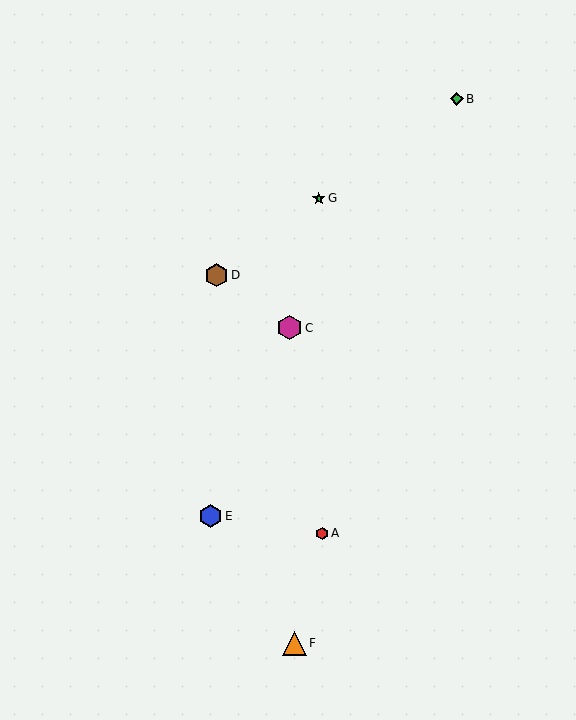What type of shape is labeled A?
Shape A is a red hexagon.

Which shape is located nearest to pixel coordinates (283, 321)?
The magenta hexagon (labeled C) at (290, 328) is nearest to that location.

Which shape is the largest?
The magenta hexagon (labeled C) is the largest.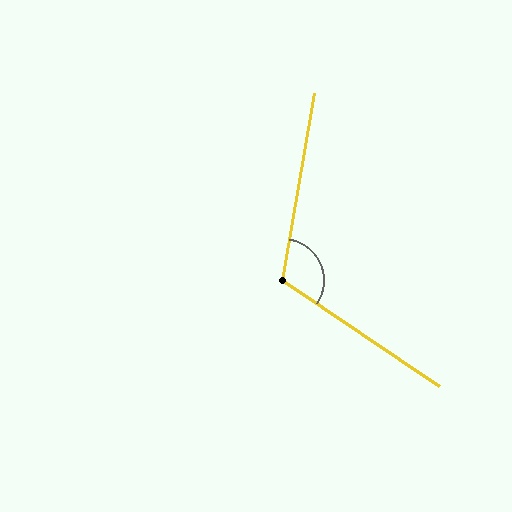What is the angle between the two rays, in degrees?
Approximately 114 degrees.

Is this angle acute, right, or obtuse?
It is obtuse.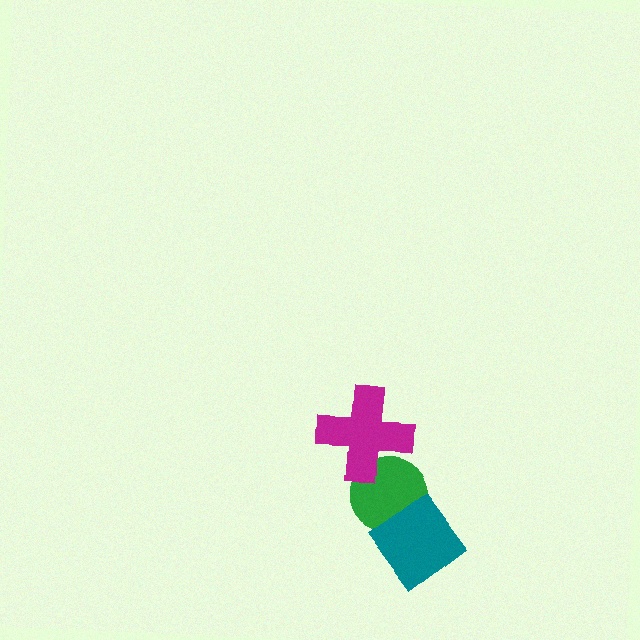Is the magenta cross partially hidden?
No, no other shape covers it.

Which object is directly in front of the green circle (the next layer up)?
The teal diamond is directly in front of the green circle.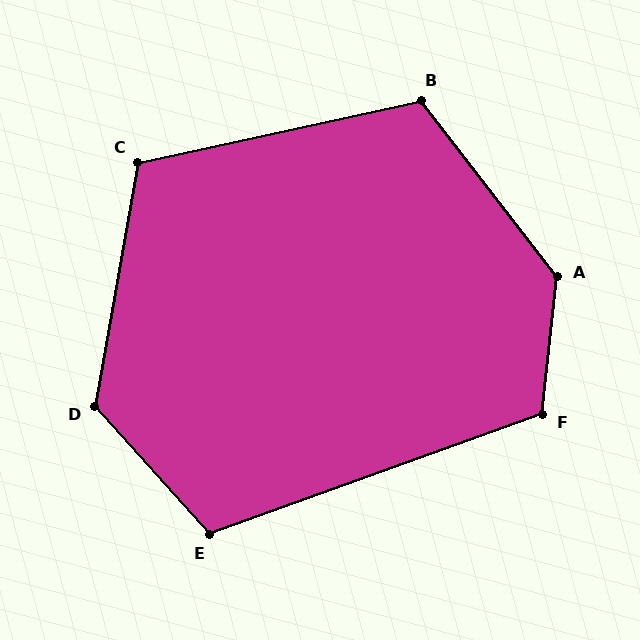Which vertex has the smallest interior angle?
C, at approximately 112 degrees.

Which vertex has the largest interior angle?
A, at approximately 136 degrees.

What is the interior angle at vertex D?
Approximately 128 degrees (obtuse).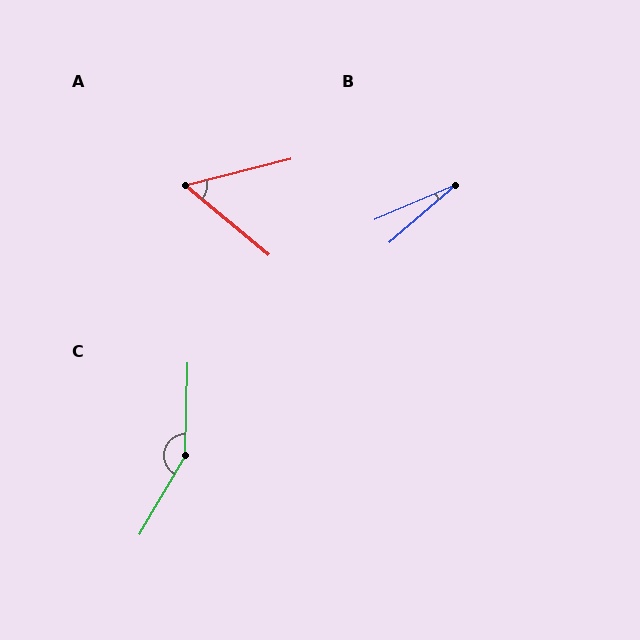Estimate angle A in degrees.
Approximately 54 degrees.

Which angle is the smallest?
B, at approximately 18 degrees.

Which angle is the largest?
C, at approximately 151 degrees.